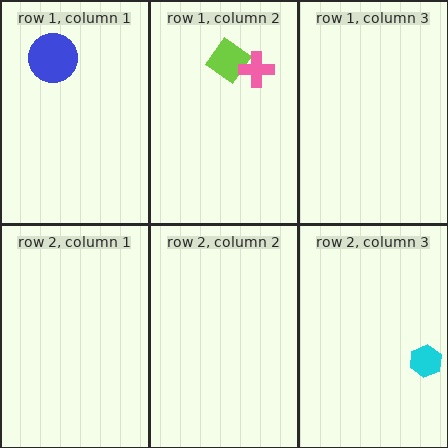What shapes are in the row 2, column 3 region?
The cyan hexagon.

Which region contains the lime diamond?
The row 1, column 2 region.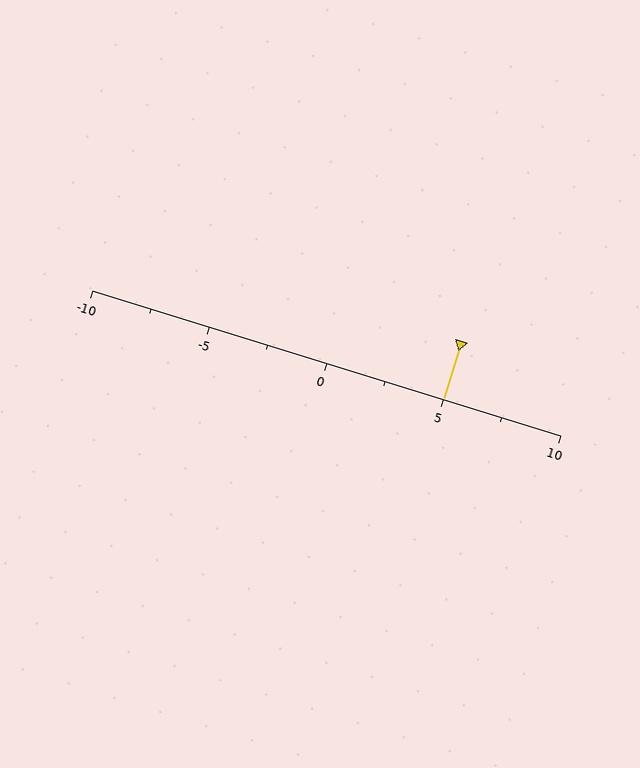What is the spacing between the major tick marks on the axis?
The major ticks are spaced 5 apart.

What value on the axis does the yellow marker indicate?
The marker indicates approximately 5.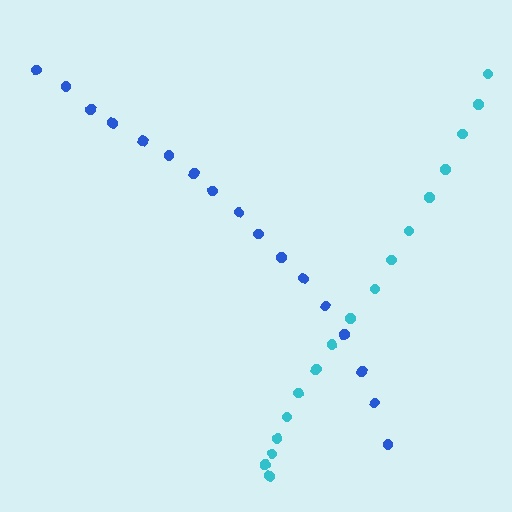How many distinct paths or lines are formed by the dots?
There are 2 distinct paths.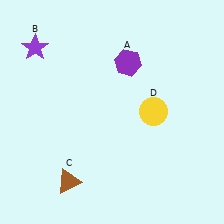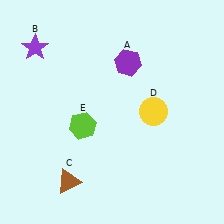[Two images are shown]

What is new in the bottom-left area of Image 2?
A lime hexagon (E) was added in the bottom-left area of Image 2.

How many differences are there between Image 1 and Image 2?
There is 1 difference between the two images.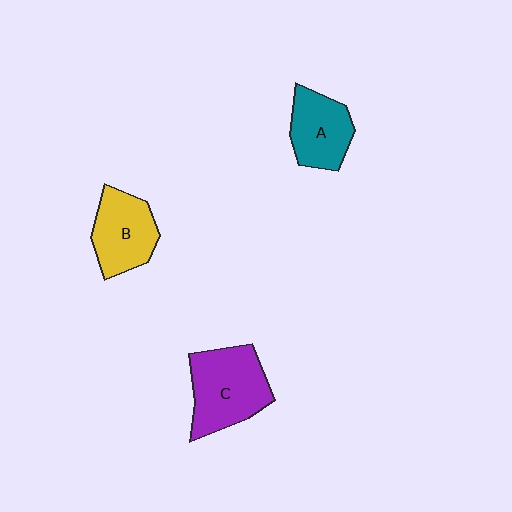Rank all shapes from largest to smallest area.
From largest to smallest: C (purple), B (yellow), A (teal).